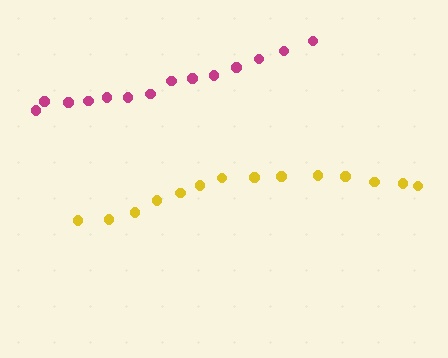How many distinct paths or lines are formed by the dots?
There are 2 distinct paths.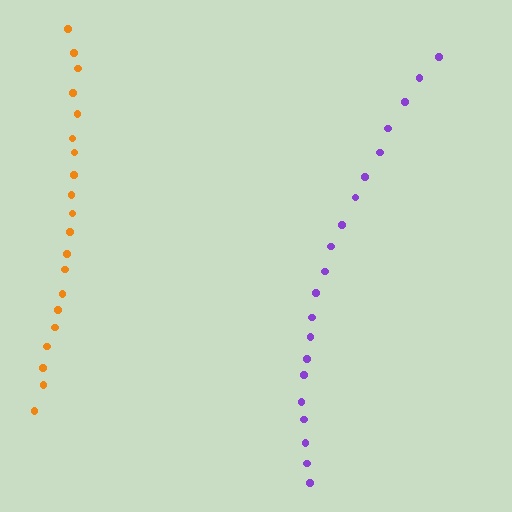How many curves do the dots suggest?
There are 2 distinct paths.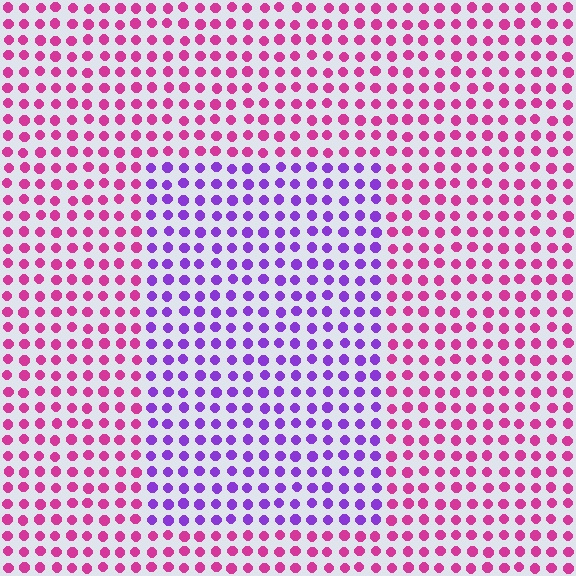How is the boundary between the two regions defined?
The boundary is defined purely by a slight shift in hue (about 50 degrees). Spacing, size, and orientation are identical on both sides.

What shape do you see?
I see a rectangle.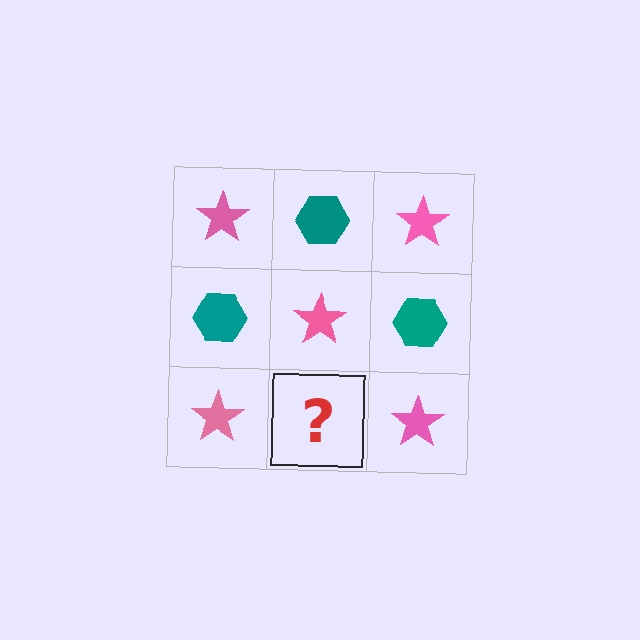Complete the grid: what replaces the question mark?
The question mark should be replaced with a teal hexagon.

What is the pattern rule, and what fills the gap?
The rule is that it alternates pink star and teal hexagon in a checkerboard pattern. The gap should be filled with a teal hexagon.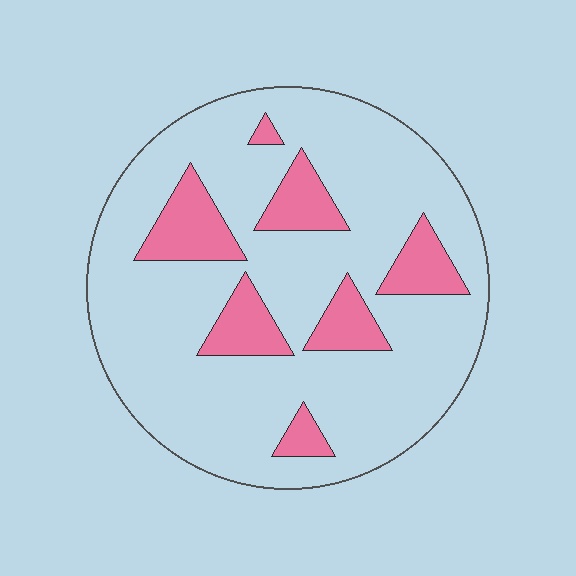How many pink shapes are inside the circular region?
7.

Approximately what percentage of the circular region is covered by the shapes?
Approximately 20%.